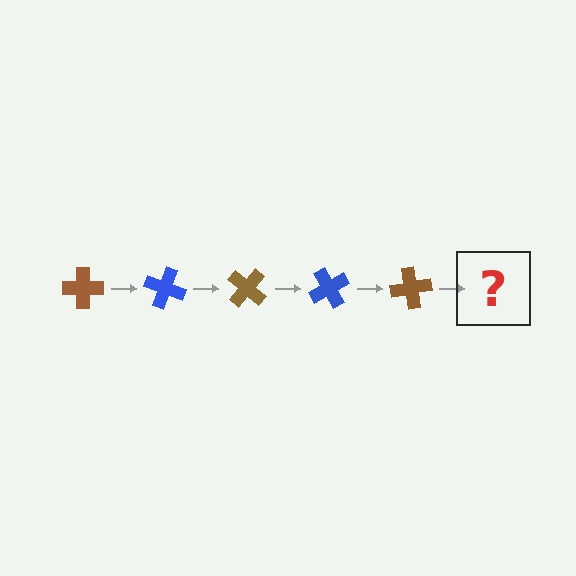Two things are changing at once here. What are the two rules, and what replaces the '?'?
The two rules are that it rotates 20 degrees each step and the color cycles through brown and blue. The '?' should be a blue cross, rotated 100 degrees from the start.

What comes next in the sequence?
The next element should be a blue cross, rotated 100 degrees from the start.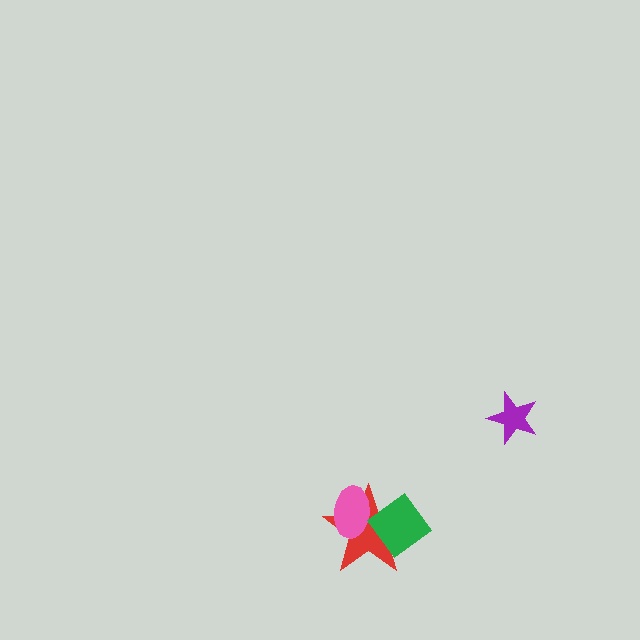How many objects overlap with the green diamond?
2 objects overlap with the green diamond.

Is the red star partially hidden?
Yes, it is partially covered by another shape.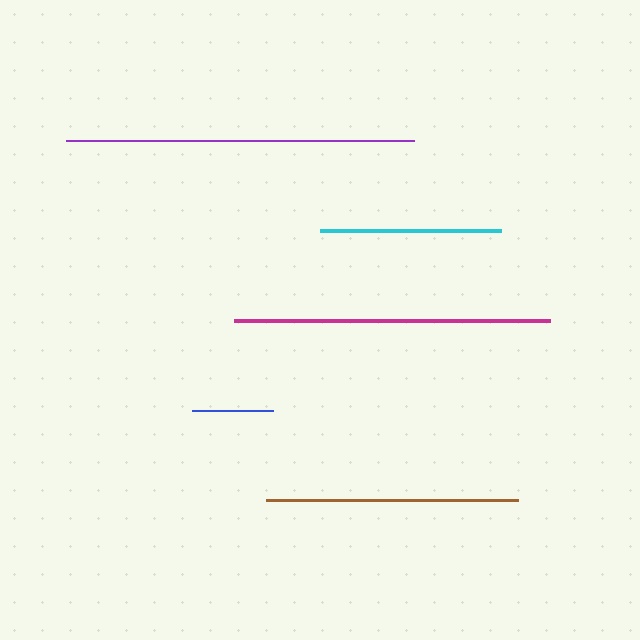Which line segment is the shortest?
The blue line is the shortest at approximately 81 pixels.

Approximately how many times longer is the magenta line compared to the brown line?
The magenta line is approximately 1.2 times the length of the brown line.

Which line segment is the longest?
The purple line is the longest at approximately 348 pixels.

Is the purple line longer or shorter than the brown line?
The purple line is longer than the brown line.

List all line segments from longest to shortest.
From longest to shortest: purple, magenta, brown, cyan, blue.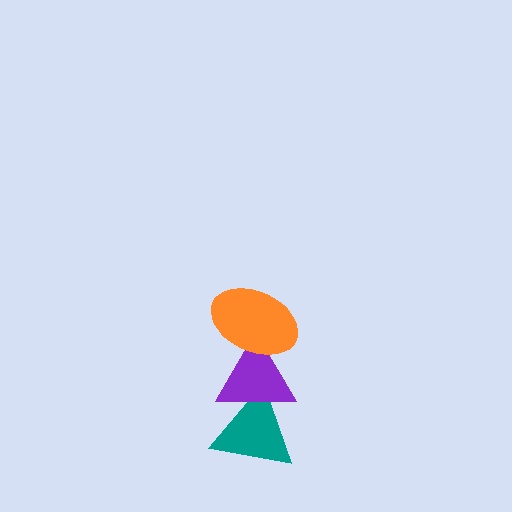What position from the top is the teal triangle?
The teal triangle is 3rd from the top.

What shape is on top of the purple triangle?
The orange ellipse is on top of the purple triangle.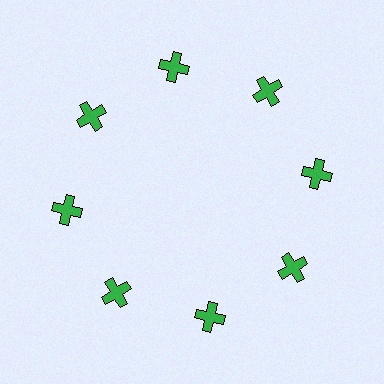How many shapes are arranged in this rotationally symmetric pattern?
There are 8 shapes, arranged in 8 groups of 1.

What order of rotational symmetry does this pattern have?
This pattern has 8-fold rotational symmetry.